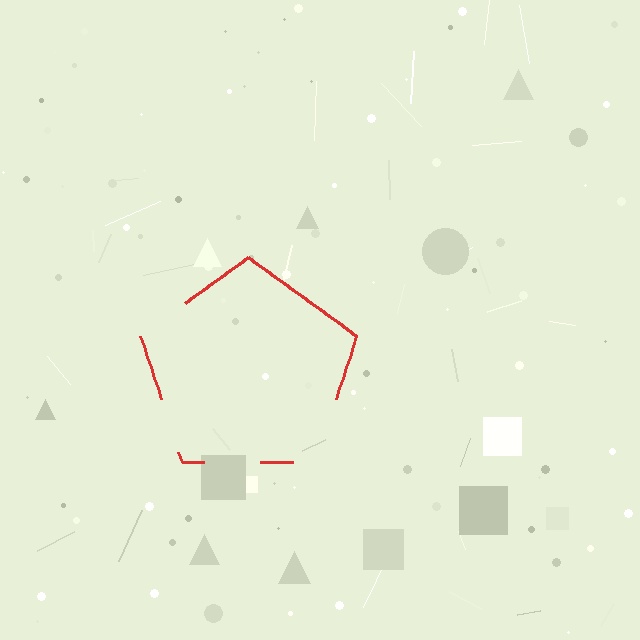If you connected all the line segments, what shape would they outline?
They would outline a pentagon.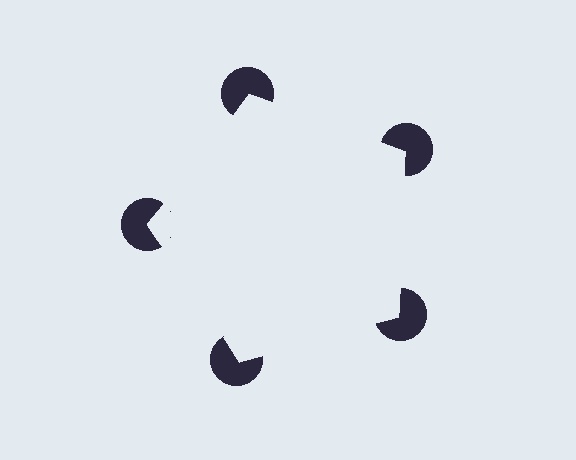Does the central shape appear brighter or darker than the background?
It typically appears slightly brighter than the background, even though no actual brightness change is drawn.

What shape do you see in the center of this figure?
An illusory pentagon — its edges are inferred from the aligned wedge cuts in the pac-man discs, not physically drawn.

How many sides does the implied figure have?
5 sides.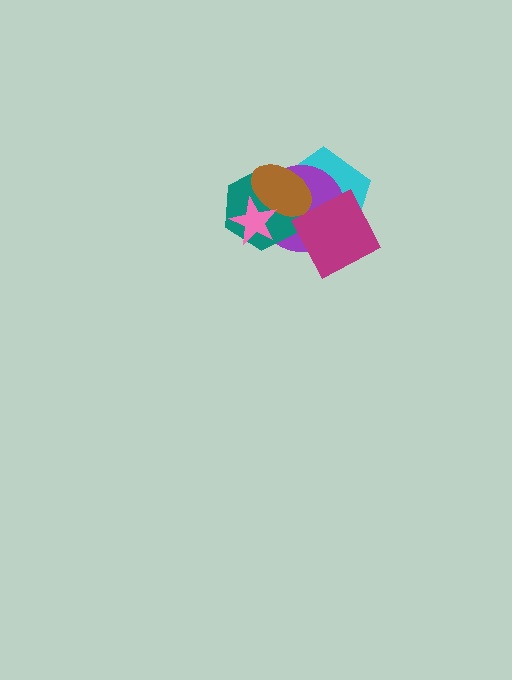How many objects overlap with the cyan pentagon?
4 objects overlap with the cyan pentagon.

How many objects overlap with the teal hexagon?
5 objects overlap with the teal hexagon.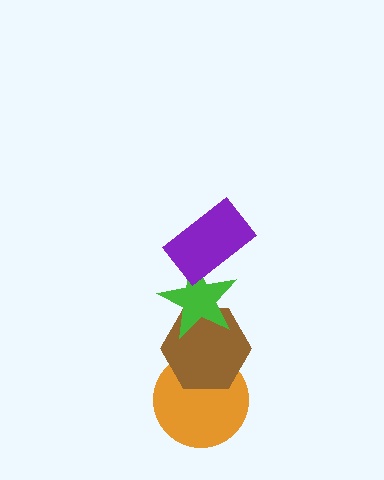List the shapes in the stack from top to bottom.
From top to bottom: the purple rectangle, the green star, the brown hexagon, the orange circle.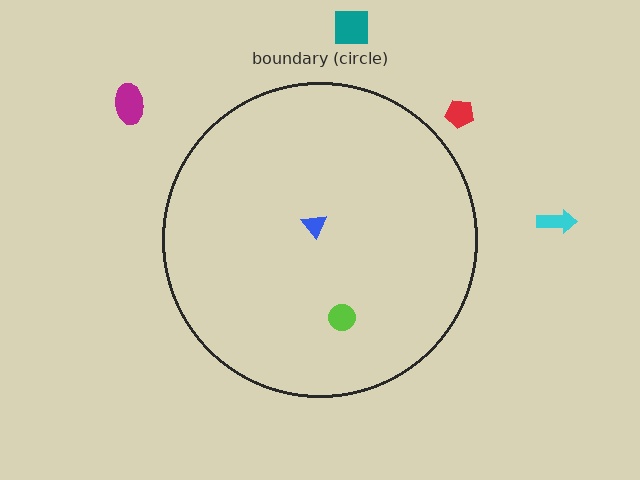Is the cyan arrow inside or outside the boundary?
Outside.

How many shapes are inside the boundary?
2 inside, 4 outside.